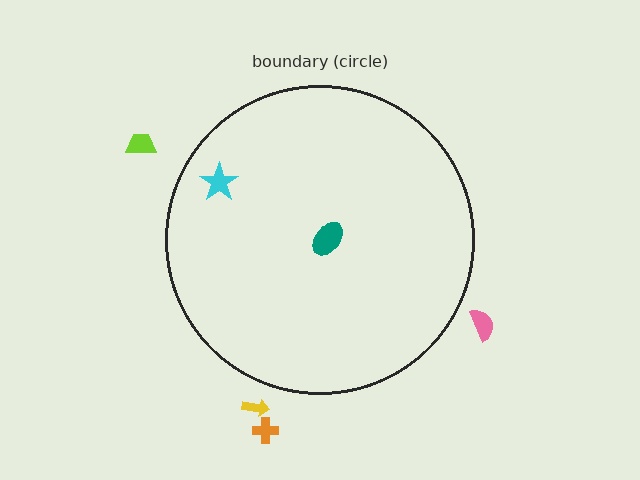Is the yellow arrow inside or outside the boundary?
Outside.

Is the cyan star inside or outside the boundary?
Inside.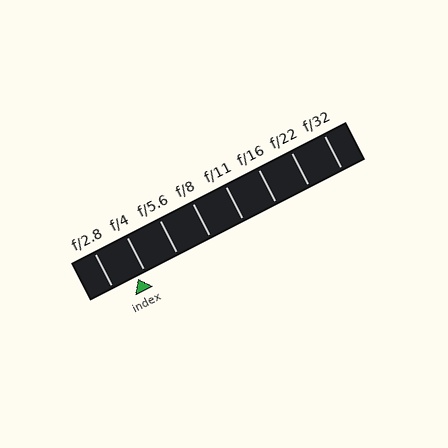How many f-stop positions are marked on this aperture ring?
There are 8 f-stop positions marked.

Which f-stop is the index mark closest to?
The index mark is closest to f/4.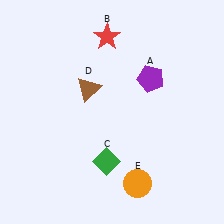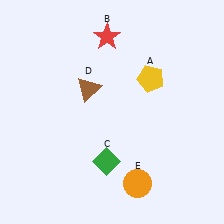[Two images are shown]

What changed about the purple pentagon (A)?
In Image 1, A is purple. In Image 2, it changed to yellow.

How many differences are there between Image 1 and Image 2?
There is 1 difference between the two images.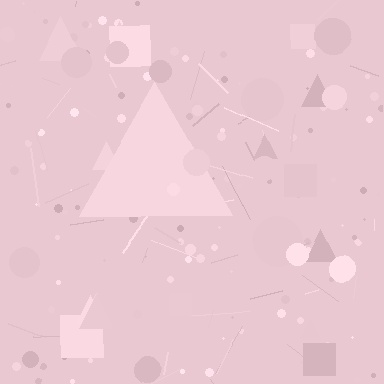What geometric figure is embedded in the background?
A triangle is embedded in the background.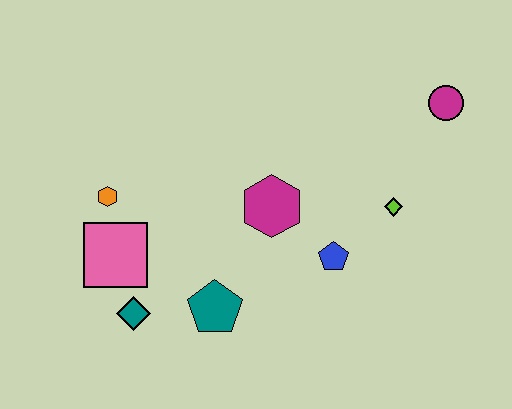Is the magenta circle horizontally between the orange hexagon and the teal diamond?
No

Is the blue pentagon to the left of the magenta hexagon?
No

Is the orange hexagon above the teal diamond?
Yes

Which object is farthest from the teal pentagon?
The magenta circle is farthest from the teal pentagon.